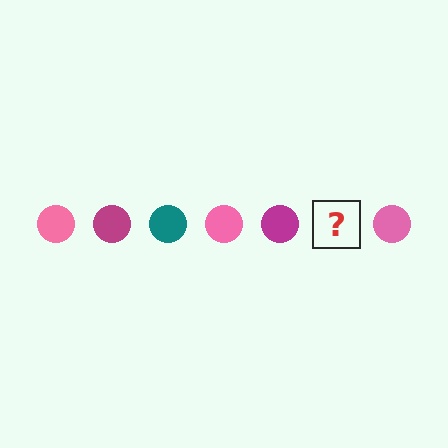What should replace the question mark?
The question mark should be replaced with a teal circle.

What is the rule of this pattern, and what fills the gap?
The rule is that the pattern cycles through pink, magenta, teal circles. The gap should be filled with a teal circle.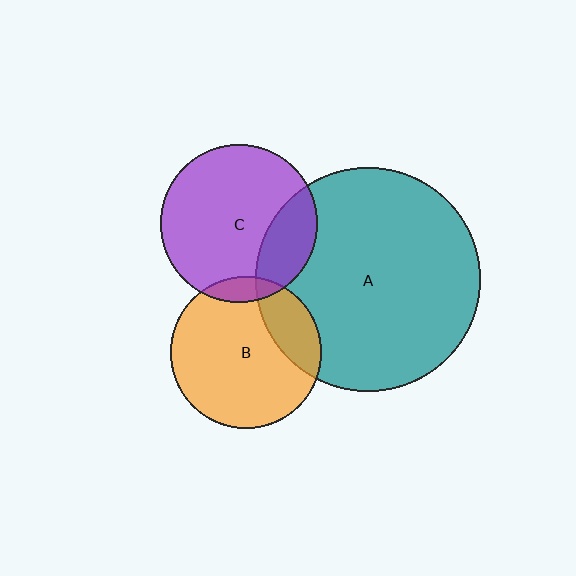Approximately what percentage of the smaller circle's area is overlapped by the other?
Approximately 25%.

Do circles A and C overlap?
Yes.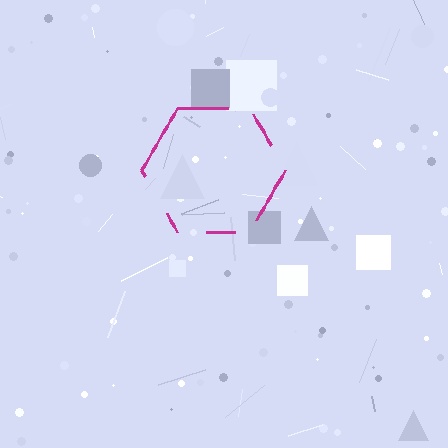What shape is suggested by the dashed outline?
The dashed outline suggests a hexagon.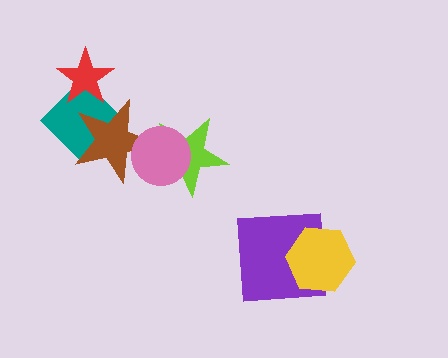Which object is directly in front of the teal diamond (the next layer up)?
The red star is directly in front of the teal diamond.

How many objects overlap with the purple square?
1 object overlaps with the purple square.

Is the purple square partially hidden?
Yes, it is partially covered by another shape.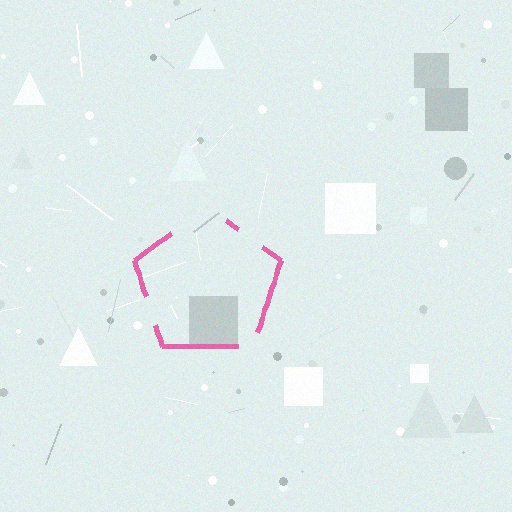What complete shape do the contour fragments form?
The contour fragments form a pentagon.